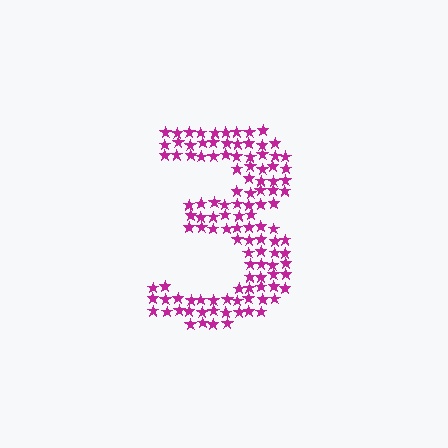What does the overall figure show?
The overall figure shows the digit 3.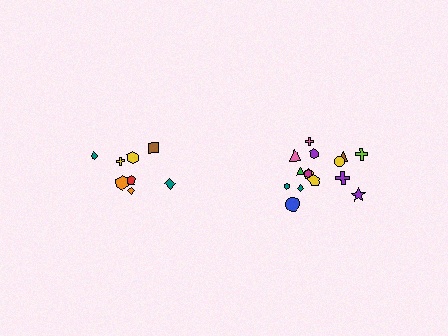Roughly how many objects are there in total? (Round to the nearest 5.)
Roughly 25 objects in total.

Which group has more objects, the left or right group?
The right group.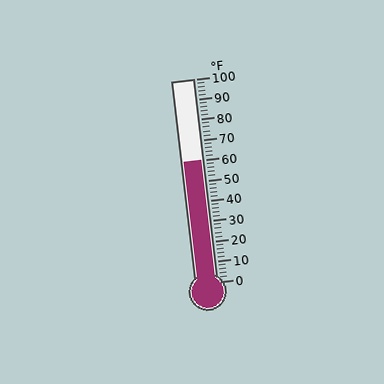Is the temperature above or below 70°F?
The temperature is below 70°F.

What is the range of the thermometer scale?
The thermometer scale ranges from 0°F to 100°F.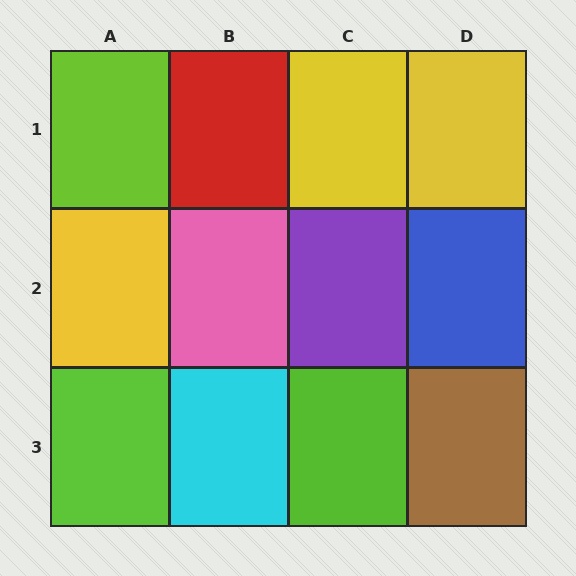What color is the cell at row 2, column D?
Blue.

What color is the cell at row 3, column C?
Lime.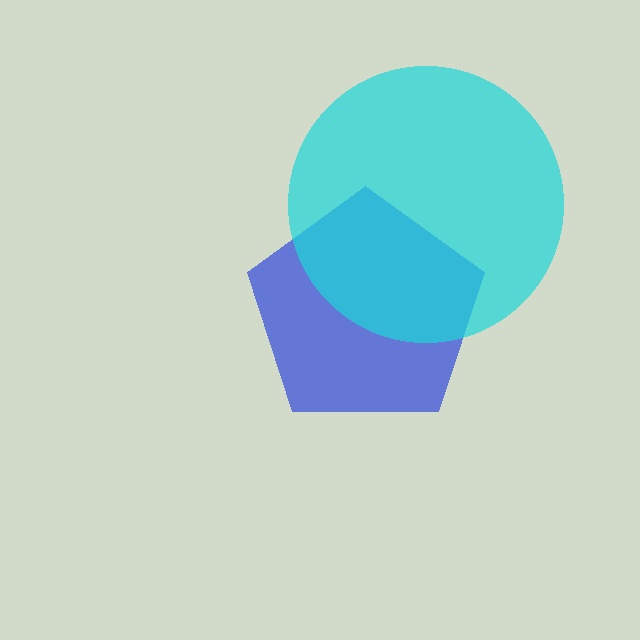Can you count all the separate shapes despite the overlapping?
Yes, there are 2 separate shapes.